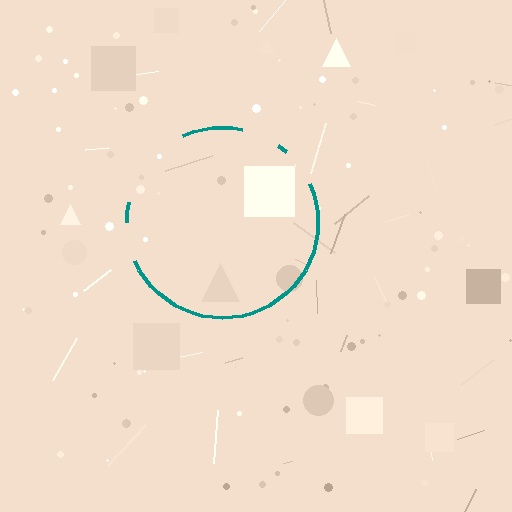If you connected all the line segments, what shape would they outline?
They would outline a circle.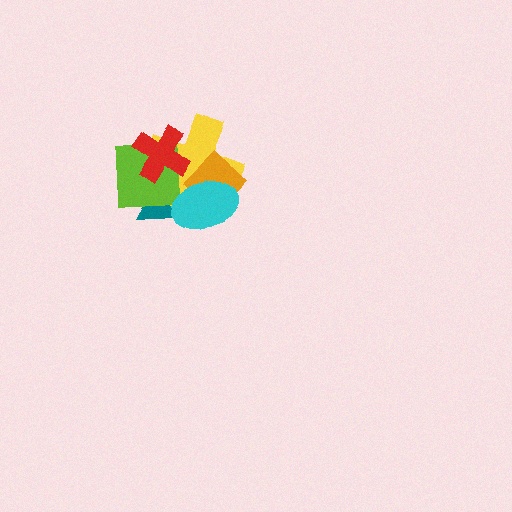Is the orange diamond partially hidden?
Yes, it is partially covered by another shape.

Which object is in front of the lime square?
The red cross is in front of the lime square.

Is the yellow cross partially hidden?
Yes, it is partially covered by another shape.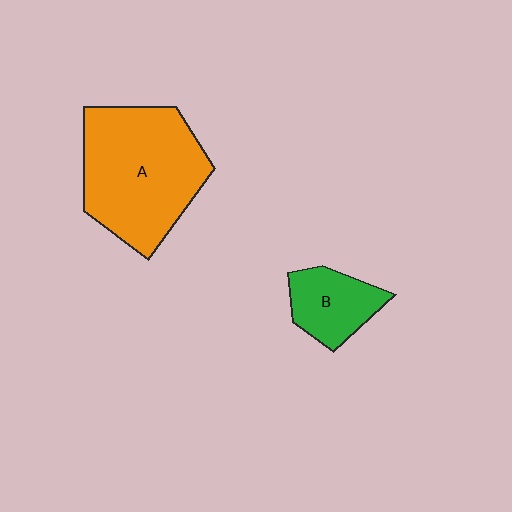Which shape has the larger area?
Shape A (orange).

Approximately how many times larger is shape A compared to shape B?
Approximately 2.6 times.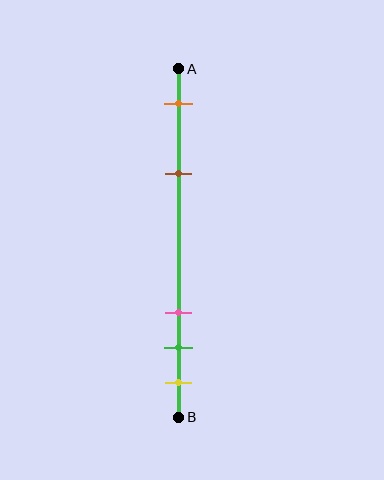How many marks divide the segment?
There are 5 marks dividing the segment.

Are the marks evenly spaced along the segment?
No, the marks are not evenly spaced.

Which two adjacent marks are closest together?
The green and yellow marks are the closest adjacent pair.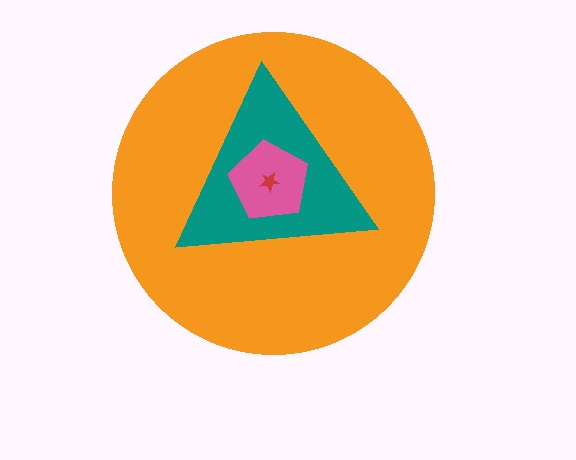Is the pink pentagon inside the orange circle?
Yes.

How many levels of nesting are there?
4.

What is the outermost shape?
The orange circle.